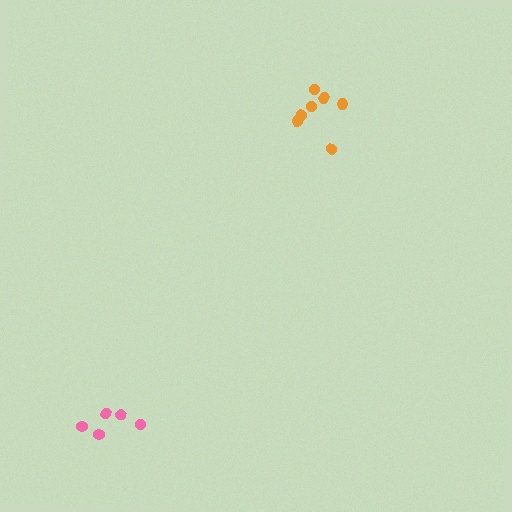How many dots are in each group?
Group 1: 7 dots, Group 2: 5 dots (12 total).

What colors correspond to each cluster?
The clusters are colored: orange, pink.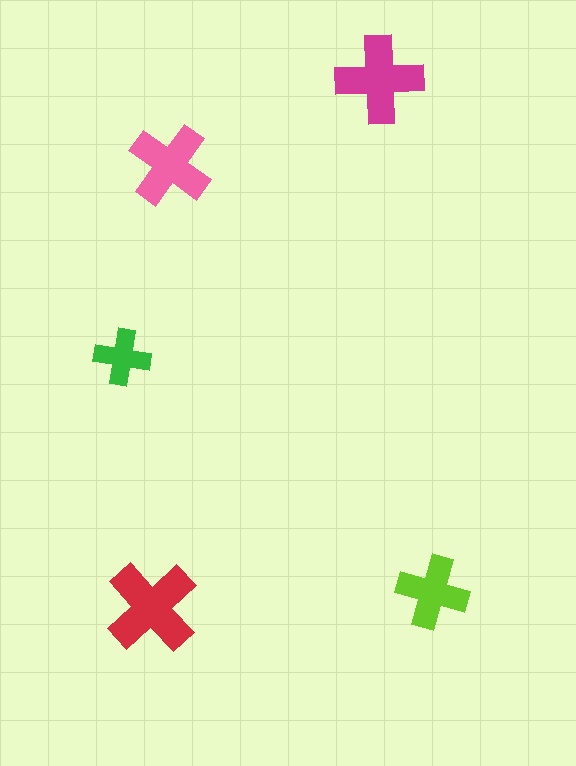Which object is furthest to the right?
The lime cross is rightmost.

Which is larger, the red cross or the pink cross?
The red one.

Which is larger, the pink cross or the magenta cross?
The magenta one.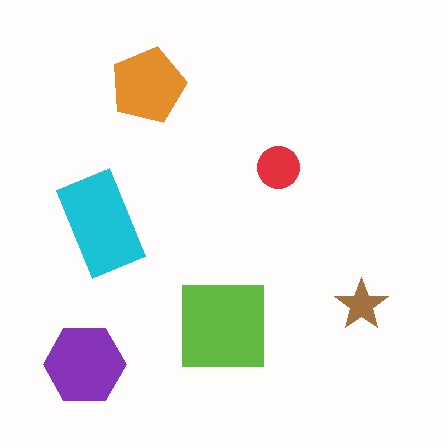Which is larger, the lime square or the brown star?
The lime square.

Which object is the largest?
The lime square.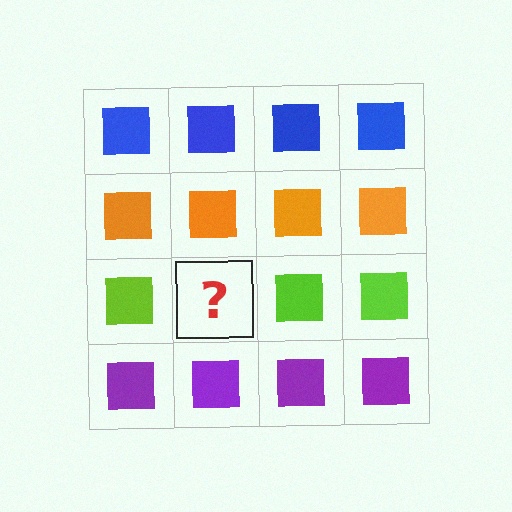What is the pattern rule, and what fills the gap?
The rule is that each row has a consistent color. The gap should be filled with a lime square.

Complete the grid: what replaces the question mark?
The question mark should be replaced with a lime square.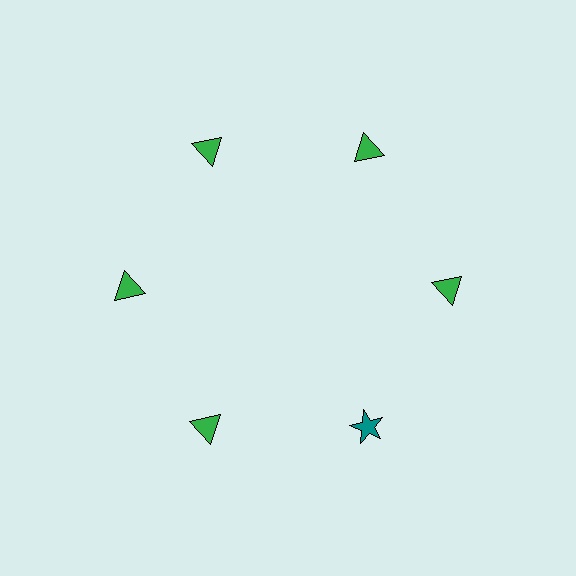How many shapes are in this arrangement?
There are 6 shapes arranged in a ring pattern.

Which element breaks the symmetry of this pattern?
The teal star at roughly the 5 o'clock position breaks the symmetry. All other shapes are green triangles.